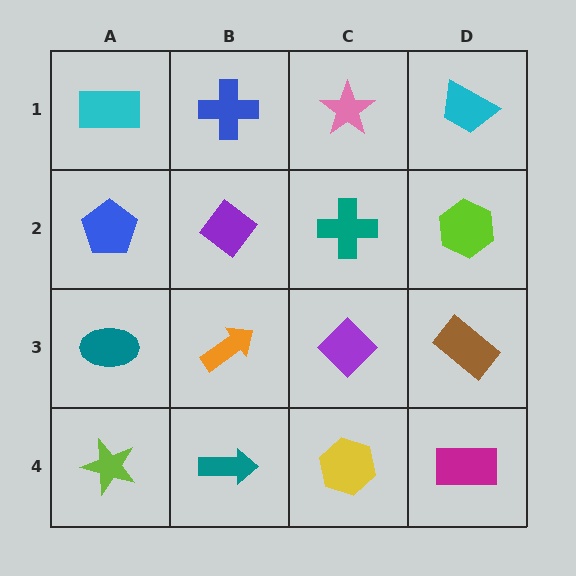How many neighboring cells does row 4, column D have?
2.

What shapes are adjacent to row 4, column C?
A purple diamond (row 3, column C), a teal arrow (row 4, column B), a magenta rectangle (row 4, column D).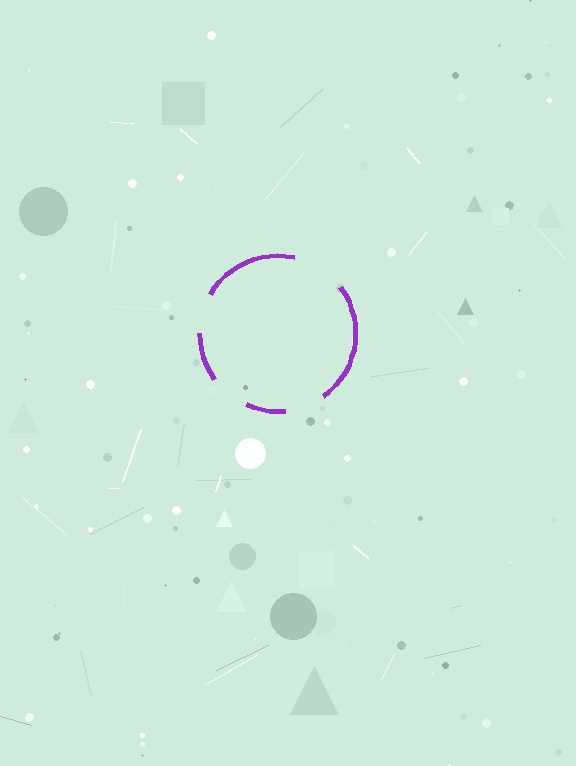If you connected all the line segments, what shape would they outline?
They would outline a circle.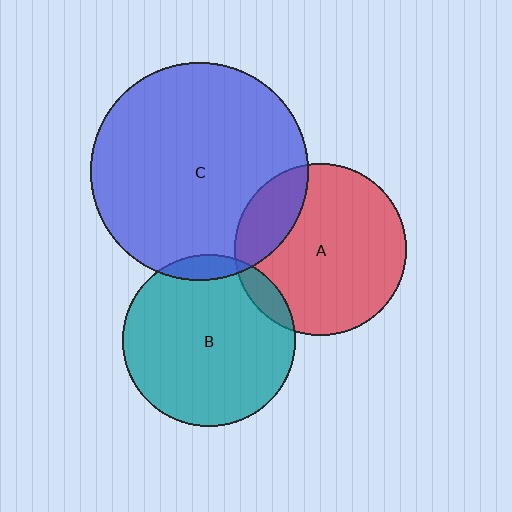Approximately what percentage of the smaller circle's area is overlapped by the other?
Approximately 10%.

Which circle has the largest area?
Circle C (blue).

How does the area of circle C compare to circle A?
Approximately 1.6 times.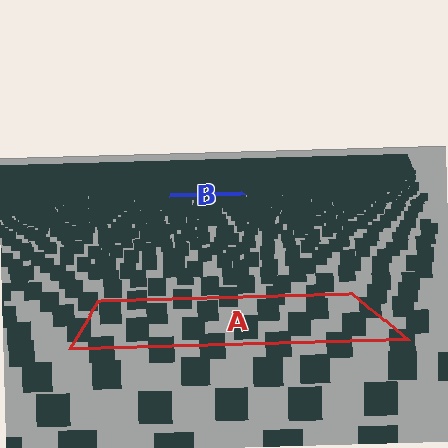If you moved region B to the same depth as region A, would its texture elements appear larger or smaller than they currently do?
They would appear larger. At a closer depth, the same texture elements are projected at a bigger on-screen size.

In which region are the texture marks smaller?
The texture marks are smaller in region B, because it is farther away.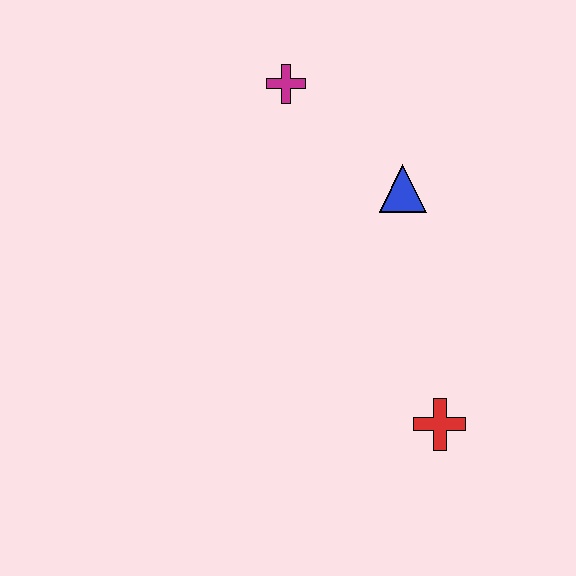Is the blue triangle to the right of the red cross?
No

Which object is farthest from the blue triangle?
The red cross is farthest from the blue triangle.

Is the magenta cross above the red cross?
Yes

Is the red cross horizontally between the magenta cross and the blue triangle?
No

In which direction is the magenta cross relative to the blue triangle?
The magenta cross is to the left of the blue triangle.